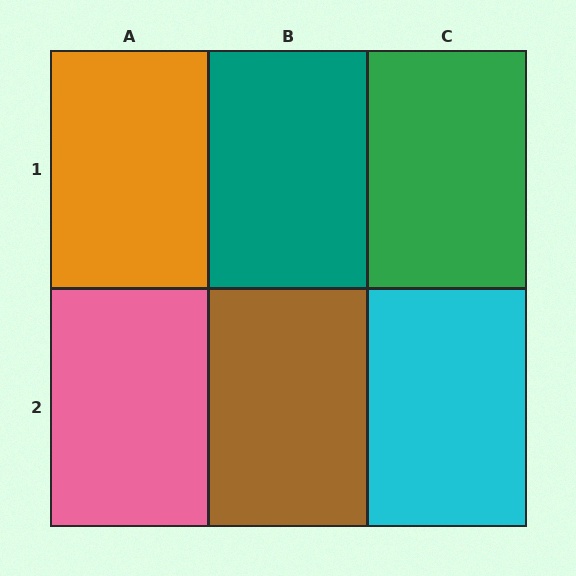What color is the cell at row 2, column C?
Cyan.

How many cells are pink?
1 cell is pink.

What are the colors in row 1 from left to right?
Orange, teal, green.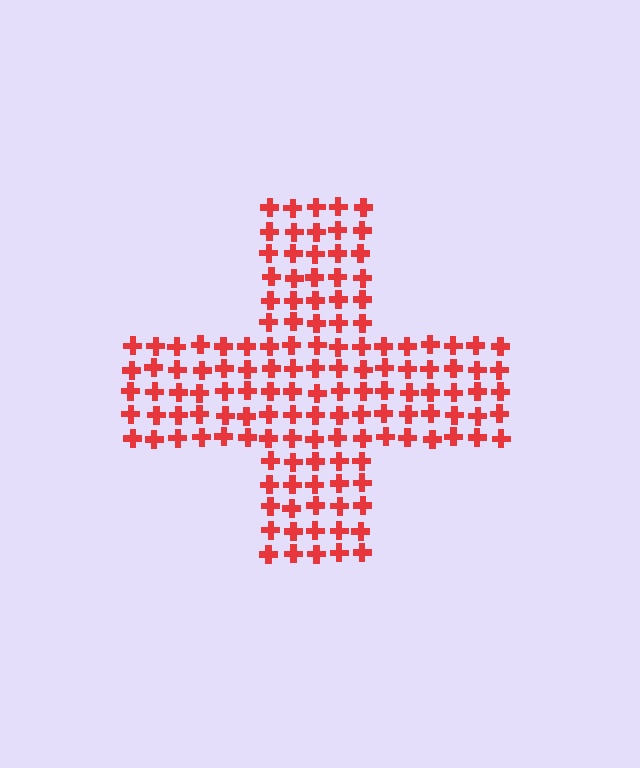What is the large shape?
The large shape is a cross.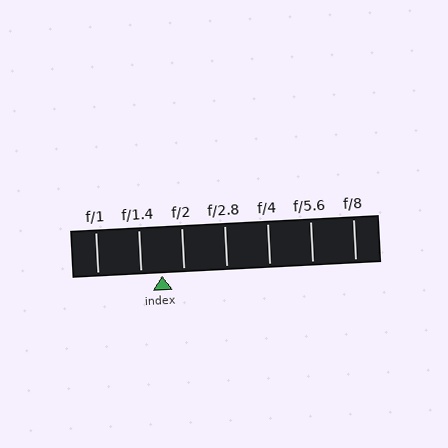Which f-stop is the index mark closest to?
The index mark is closest to f/1.4.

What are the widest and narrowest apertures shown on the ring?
The widest aperture shown is f/1 and the narrowest is f/8.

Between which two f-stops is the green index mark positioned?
The index mark is between f/1.4 and f/2.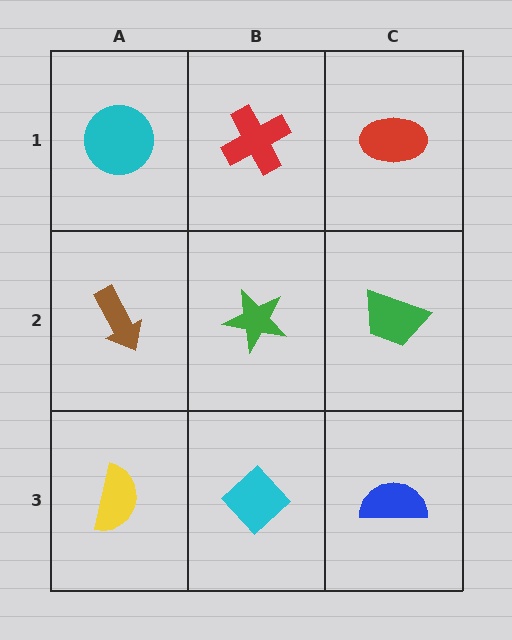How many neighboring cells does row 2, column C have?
3.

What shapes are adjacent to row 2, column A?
A cyan circle (row 1, column A), a yellow semicircle (row 3, column A), a green star (row 2, column B).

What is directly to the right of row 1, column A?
A red cross.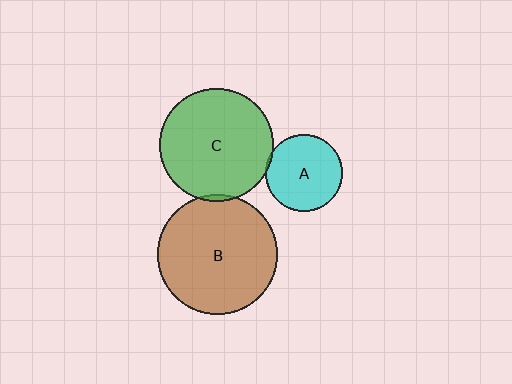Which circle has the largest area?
Circle B (brown).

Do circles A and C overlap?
Yes.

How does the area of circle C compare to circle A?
Approximately 2.2 times.